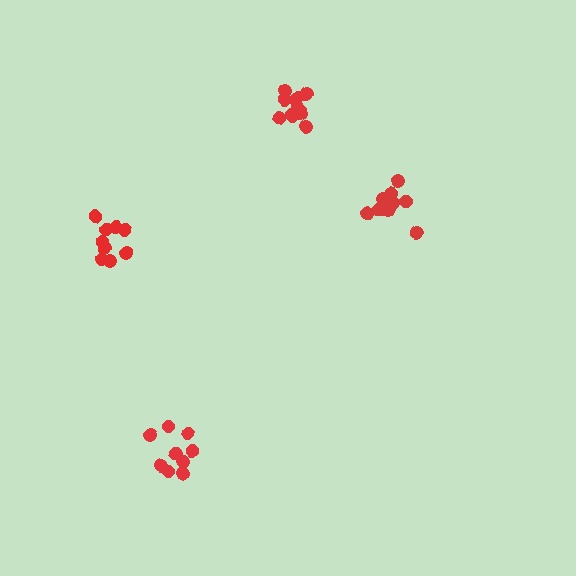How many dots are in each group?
Group 1: 11 dots, Group 2: 9 dots, Group 3: 12 dots, Group 4: 9 dots (41 total).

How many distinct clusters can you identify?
There are 4 distinct clusters.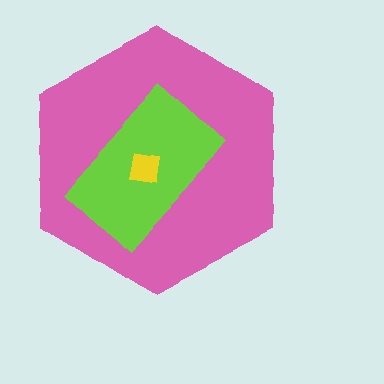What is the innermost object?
The yellow square.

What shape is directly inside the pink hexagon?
The lime rectangle.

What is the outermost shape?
The pink hexagon.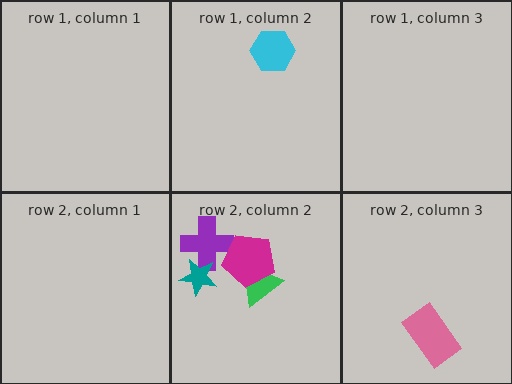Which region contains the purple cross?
The row 2, column 2 region.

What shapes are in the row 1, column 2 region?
The cyan hexagon.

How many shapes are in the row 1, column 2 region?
1.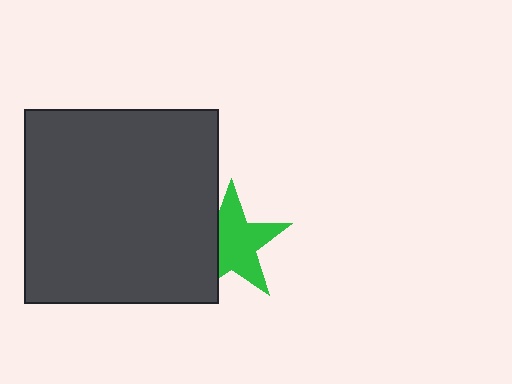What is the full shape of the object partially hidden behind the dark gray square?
The partially hidden object is a green star.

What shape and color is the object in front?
The object in front is a dark gray square.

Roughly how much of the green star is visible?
Most of it is visible (roughly 68%).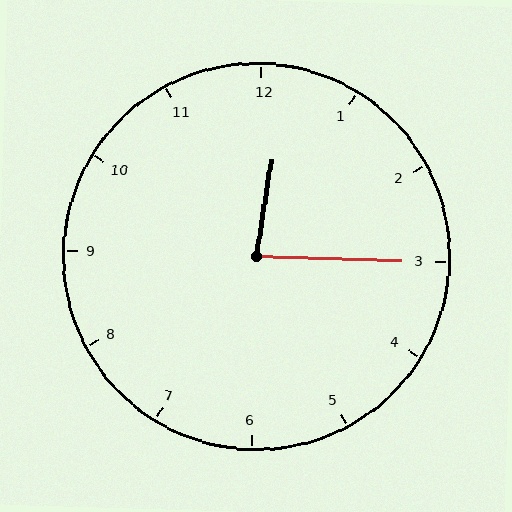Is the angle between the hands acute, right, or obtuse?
It is acute.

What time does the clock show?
12:15.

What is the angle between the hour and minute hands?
Approximately 82 degrees.